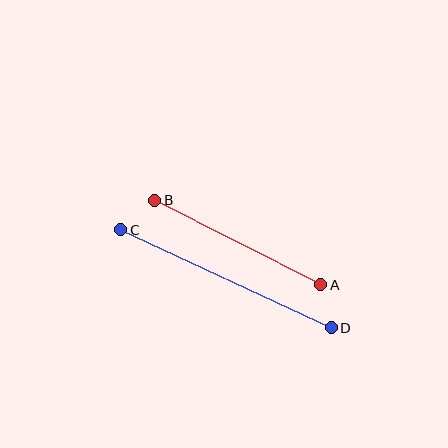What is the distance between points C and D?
The distance is approximately 232 pixels.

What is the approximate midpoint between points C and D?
The midpoint is at approximately (226, 279) pixels.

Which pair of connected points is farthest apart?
Points C and D are farthest apart.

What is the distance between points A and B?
The distance is approximately 186 pixels.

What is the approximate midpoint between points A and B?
The midpoint is at approximately (238, 242) pixels.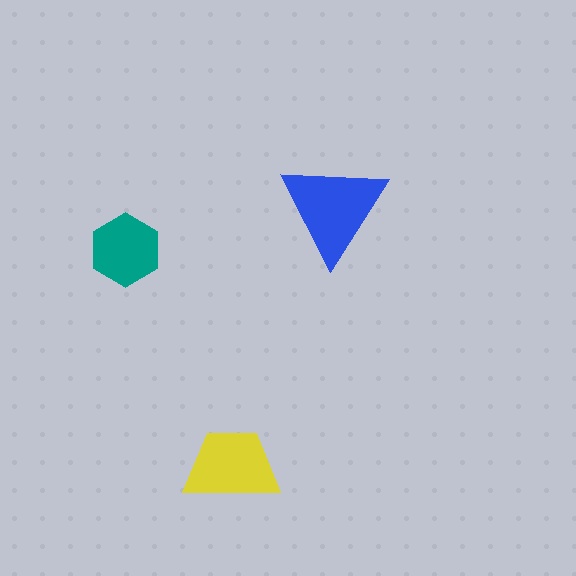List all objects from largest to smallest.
The blue triangle, the yellow trapezoid, the teal hexagon.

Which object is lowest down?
The yellow trapezoid is bottommost.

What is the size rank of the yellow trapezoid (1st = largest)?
2nd.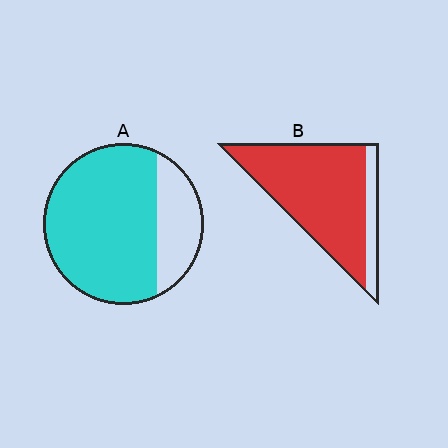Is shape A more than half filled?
Yes.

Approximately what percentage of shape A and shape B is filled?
A is approximately 75% and B is approximately 85%.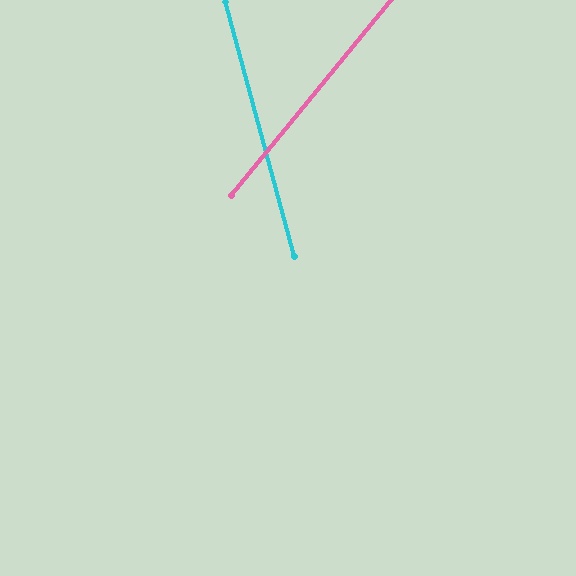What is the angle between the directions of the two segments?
Approximately 55 degrees.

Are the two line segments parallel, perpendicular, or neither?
Neither parallel nor perpendicular — they differ by about 55°.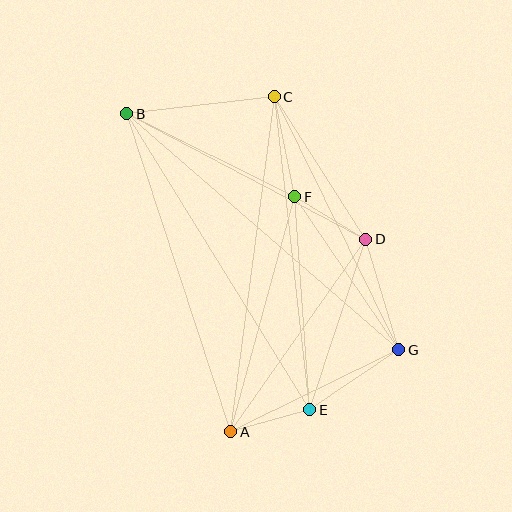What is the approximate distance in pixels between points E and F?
The distance between E and F is approximately 214 pixels.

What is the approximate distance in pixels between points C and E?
The distance between C and E is approximately 315 pixels.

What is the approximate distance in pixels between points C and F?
The distance between C and F is approximately 102 pixels.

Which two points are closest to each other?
Points A and E are closest to each other.